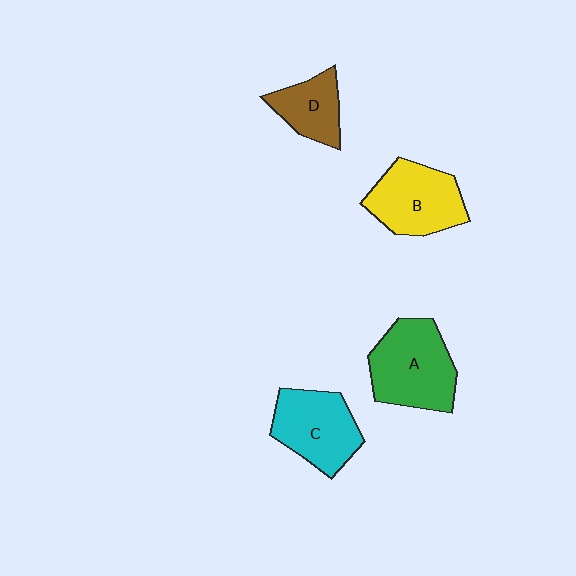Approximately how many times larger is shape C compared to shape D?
Approximately 1.5 times.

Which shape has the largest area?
Shape A (green).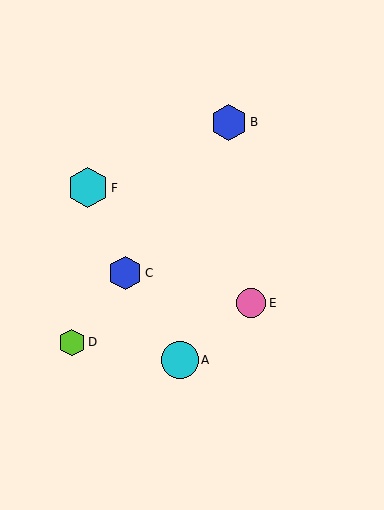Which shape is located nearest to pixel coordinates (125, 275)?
The blue hexagon (labeled C) at (125, 273) is nearest to that location.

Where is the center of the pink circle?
The center of the pink circle is at (251, 303).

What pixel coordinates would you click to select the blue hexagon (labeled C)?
Click at (125, 273) to select the blue hexagon C.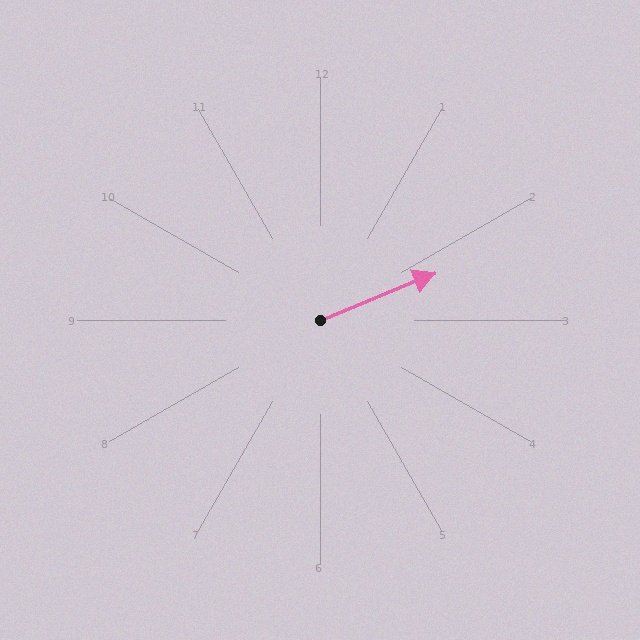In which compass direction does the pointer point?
East.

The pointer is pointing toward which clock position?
Roughly 2 o'clock.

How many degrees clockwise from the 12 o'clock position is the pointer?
Approximately 68 degrees.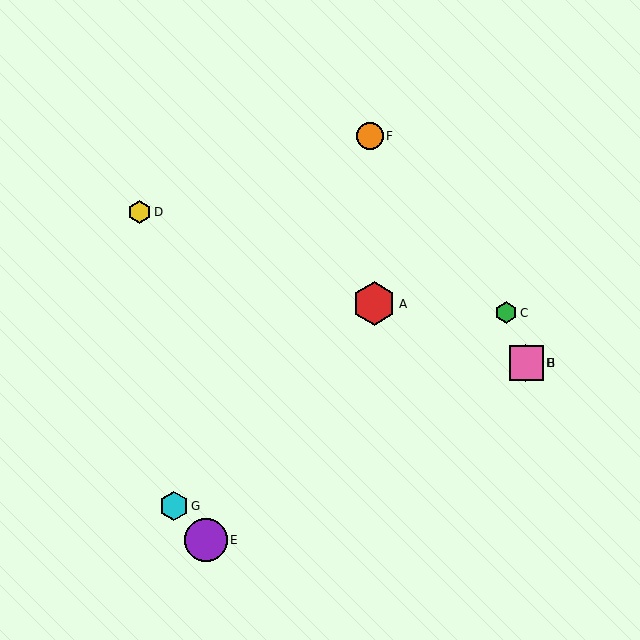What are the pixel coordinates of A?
Object A is at (374, 304).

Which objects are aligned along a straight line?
Objects A, B, D, H are aligned along a straight line.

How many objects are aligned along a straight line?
4 objects (A, B, D, H) are aligned along a straight line.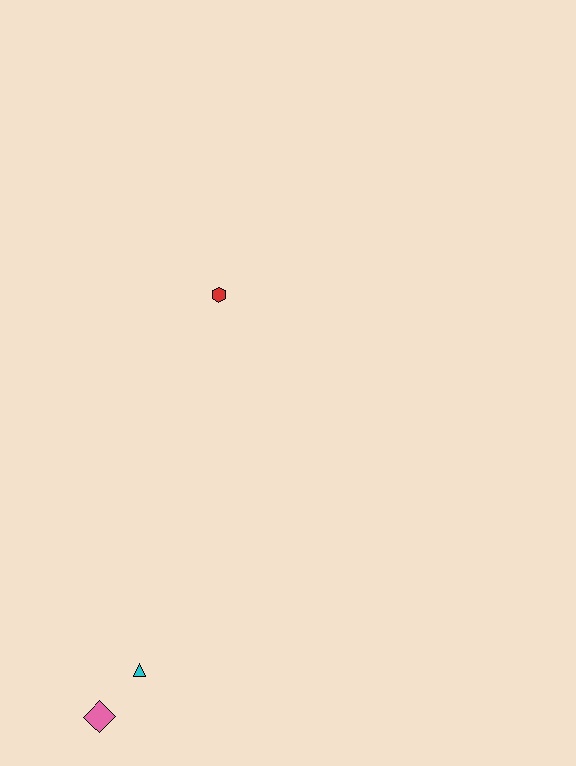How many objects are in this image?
There are 3 objects.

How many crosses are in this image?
There are no crosses.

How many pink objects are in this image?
There is 1 pink object.